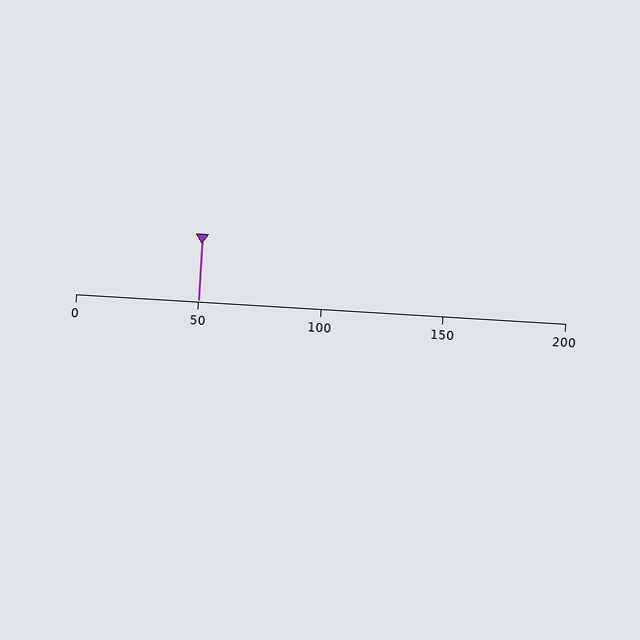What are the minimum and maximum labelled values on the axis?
The axis runs from 0 to 200.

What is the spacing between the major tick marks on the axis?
The major ticks are spaced 50 apart.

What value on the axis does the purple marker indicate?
The marker indicates approximately 50.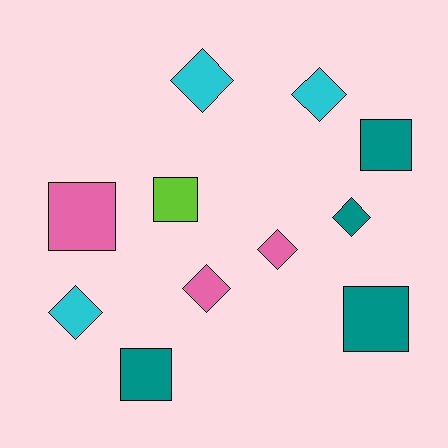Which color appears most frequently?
Teal, with 4 objects.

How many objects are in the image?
There are 11 objects.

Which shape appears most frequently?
Diamond, with 6 objects.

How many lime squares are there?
There is 1 lime square.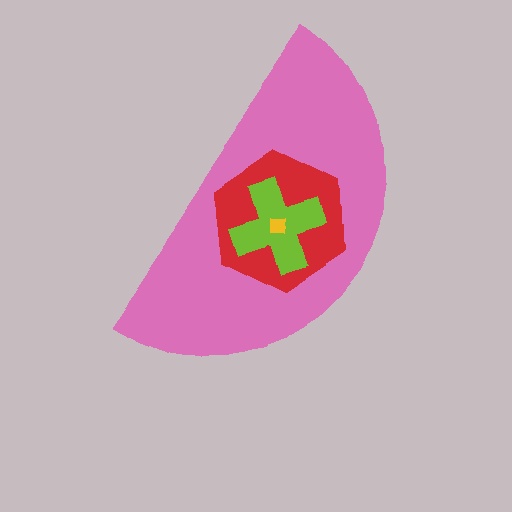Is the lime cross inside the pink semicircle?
Yes.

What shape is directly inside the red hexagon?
The lime cross.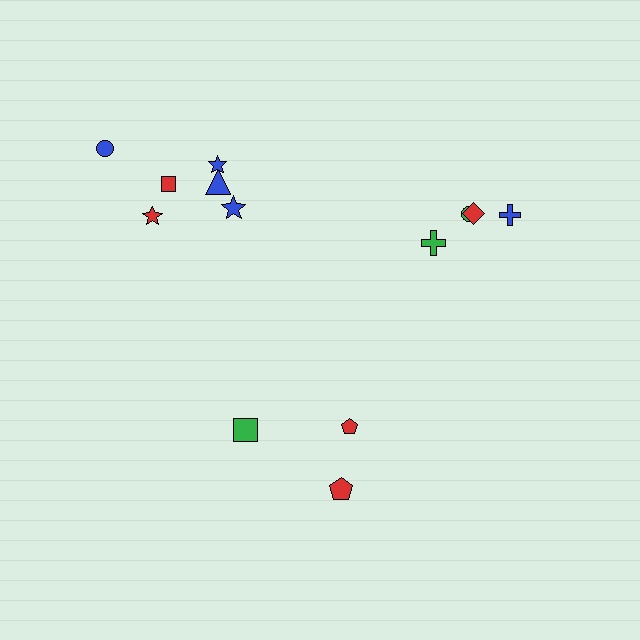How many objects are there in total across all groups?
There are 13 objects.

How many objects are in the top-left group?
There are 6 objects.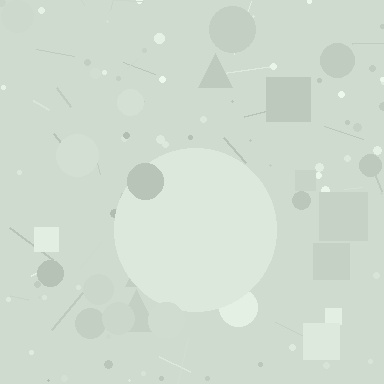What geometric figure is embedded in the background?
A circle is embedded in the background.